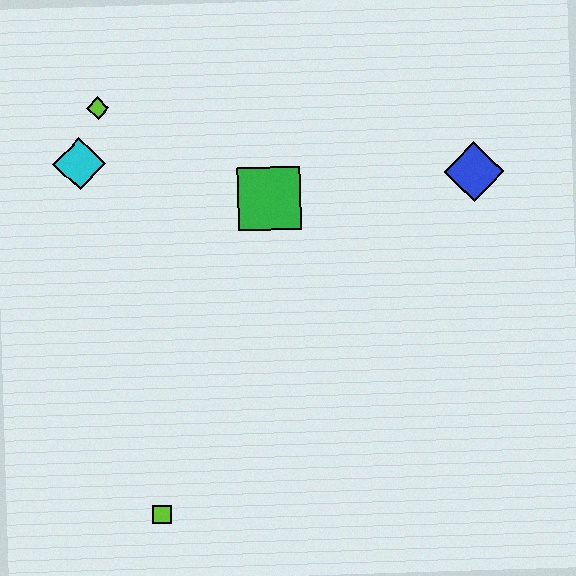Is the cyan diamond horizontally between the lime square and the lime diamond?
No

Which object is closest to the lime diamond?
The cyan diamond is closest to the lime diamond.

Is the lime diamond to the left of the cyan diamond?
No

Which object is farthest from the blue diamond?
The lime square is farthest from the blue diamond.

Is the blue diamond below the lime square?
No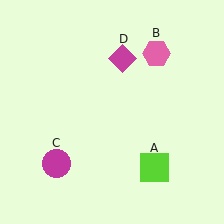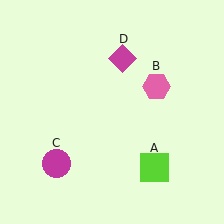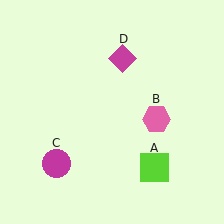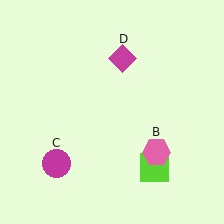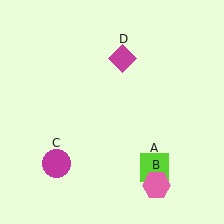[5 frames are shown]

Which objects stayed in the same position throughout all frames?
Lime square (object A) and magenta circle (object C) and magenta diamond (object D) remained stationary.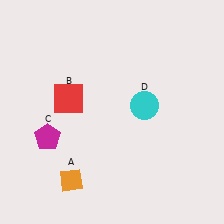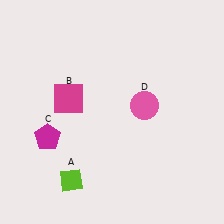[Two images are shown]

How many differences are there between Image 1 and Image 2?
There are 3 differences between the two images.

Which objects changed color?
A changed from orange to lime. B changed from red to magenta. D changed from cyan to pink.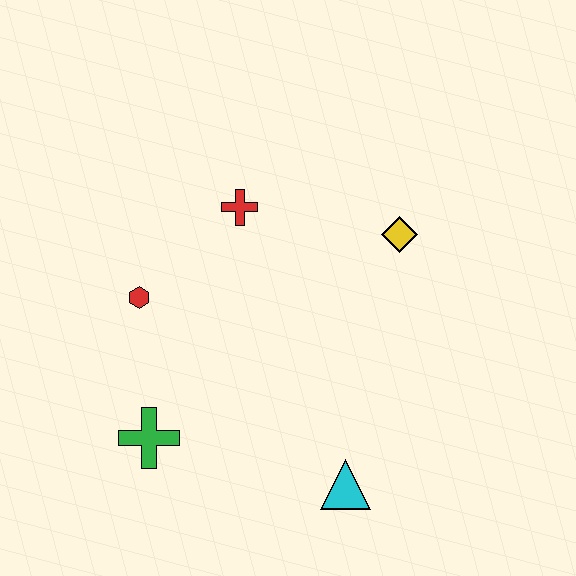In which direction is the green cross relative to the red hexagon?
The green cross is below the red hexagon.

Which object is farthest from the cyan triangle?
The red cross is farthest from the cyan triangle.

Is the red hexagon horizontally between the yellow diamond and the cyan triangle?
No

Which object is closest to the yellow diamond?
The red cross is closest to the yellow diamond.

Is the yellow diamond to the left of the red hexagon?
No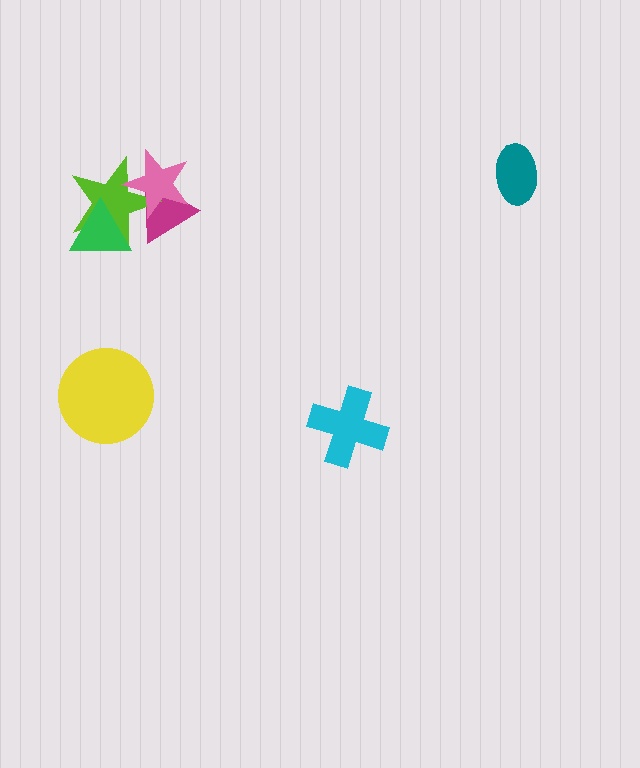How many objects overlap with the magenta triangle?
2 objects overlap with the magenta triangle.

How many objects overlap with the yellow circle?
0 objects overlap with the yellow circle.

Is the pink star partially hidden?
No, no other shape covers it.